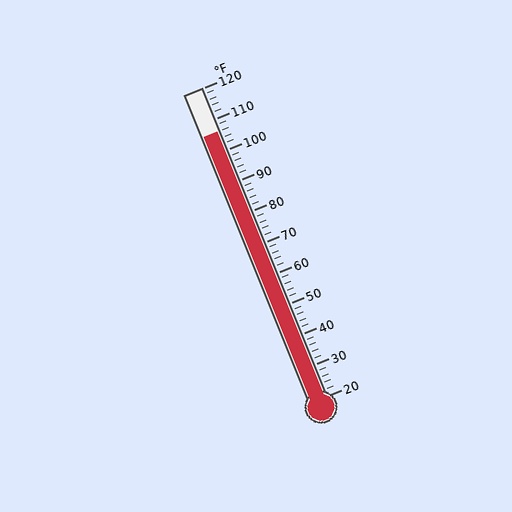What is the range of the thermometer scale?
The thermometer scale ranges from 20°F to 120°F.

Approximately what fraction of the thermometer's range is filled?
The thermometer is filled to approximately 85% of its range.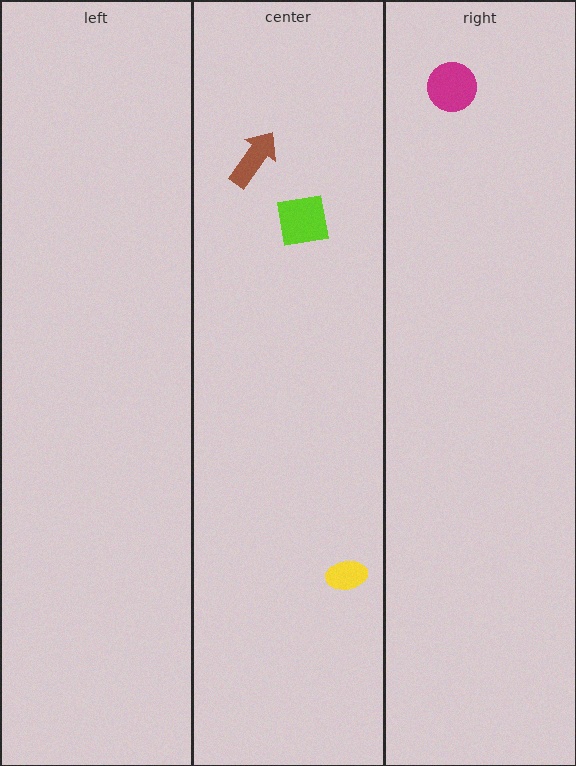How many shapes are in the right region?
1.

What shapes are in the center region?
The lime square, the yellow ellipse, the brown arrow.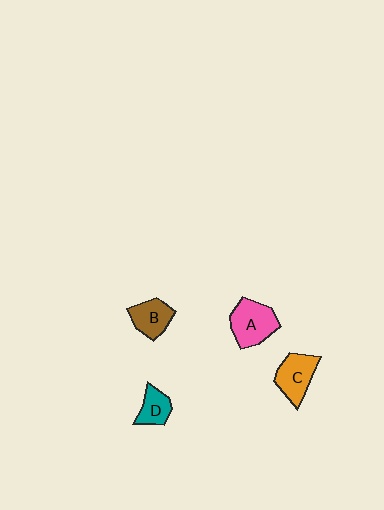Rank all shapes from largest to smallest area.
From largest to smallest: A (pink), C (orange), B (brown), D (teal).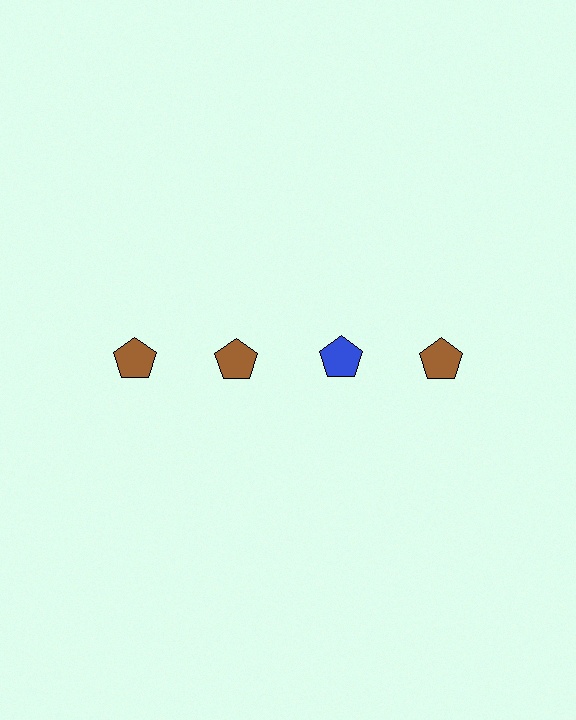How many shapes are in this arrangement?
There are 4 shapes arranged in a grid pattern.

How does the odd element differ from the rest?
It has a different color: blue instead of brown.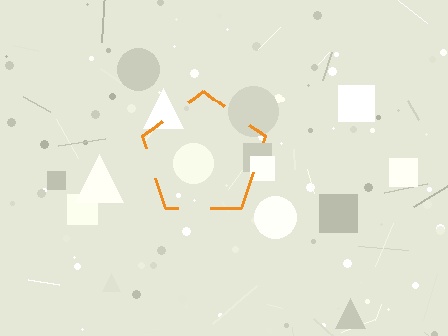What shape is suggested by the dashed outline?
The dashed outline suggests a pentagon.